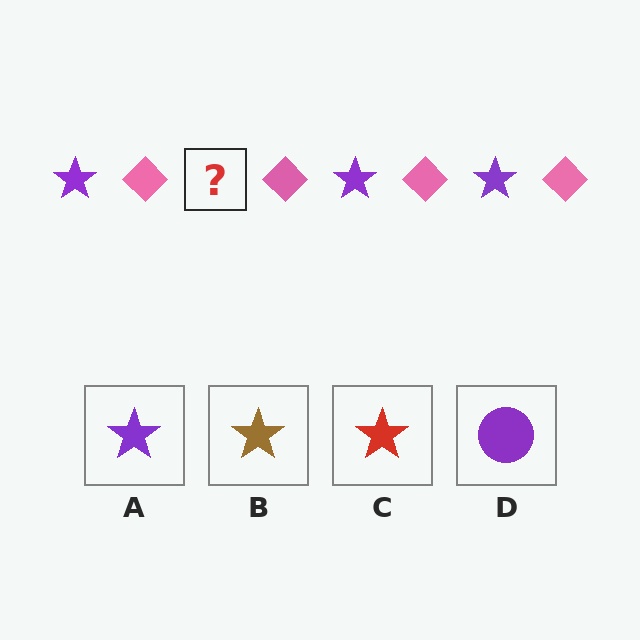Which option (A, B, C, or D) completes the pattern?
A.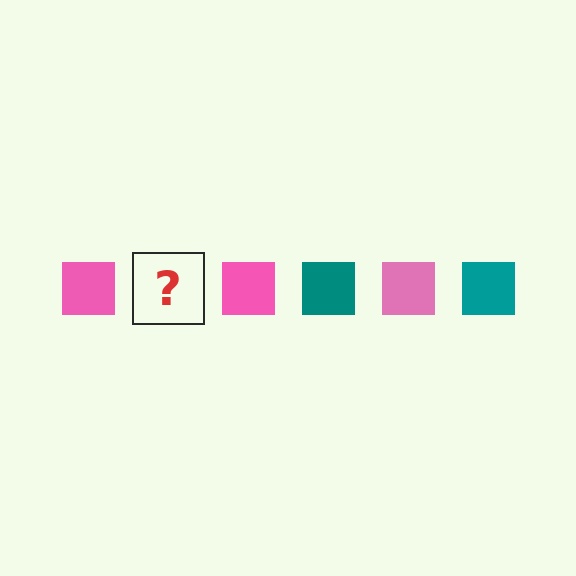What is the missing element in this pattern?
The missing element is a teal square.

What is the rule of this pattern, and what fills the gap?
The rule is that the pattern cycles through pink, teal squares. The gap should be filled with a teal square.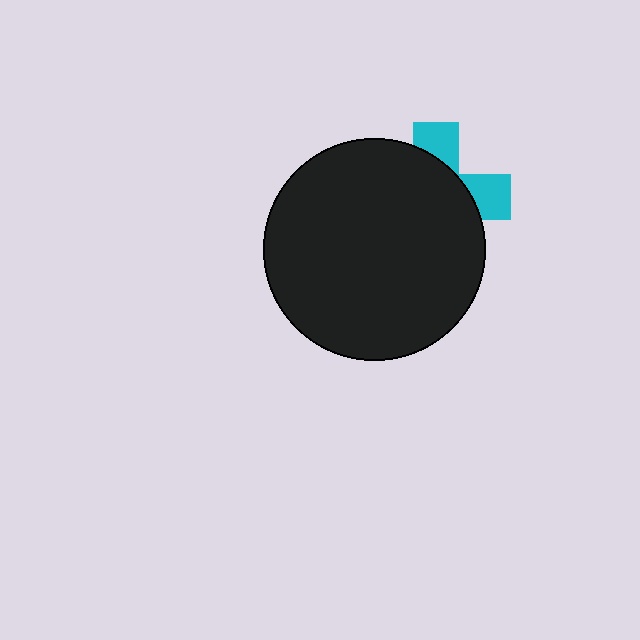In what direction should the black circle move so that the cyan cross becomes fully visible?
The black circle should move toward the lower-left. That is the shortest direction to clear the overlap and leave the cyan cross fully visible.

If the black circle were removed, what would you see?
You would see the complete cyan cross.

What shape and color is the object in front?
The object in front is a black circle.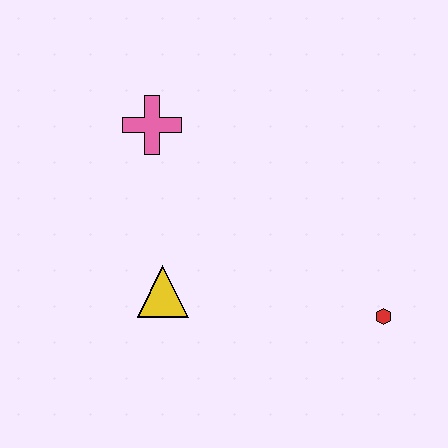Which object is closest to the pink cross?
The yellow triangle is closest to the pink cross.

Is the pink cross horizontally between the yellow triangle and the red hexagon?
No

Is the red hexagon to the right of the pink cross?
Yes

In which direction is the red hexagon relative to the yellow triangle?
The red hexagon is to the right of the yellow triangle.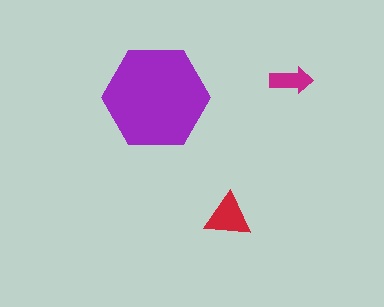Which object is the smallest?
The magenta arrow.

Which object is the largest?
The purple hexagon.